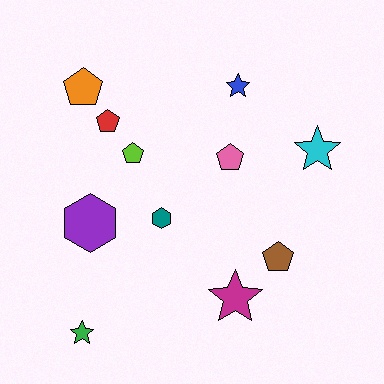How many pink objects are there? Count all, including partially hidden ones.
There is 1 pink object.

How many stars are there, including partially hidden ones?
There are 4 stars.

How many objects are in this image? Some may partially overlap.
There are 11 objects.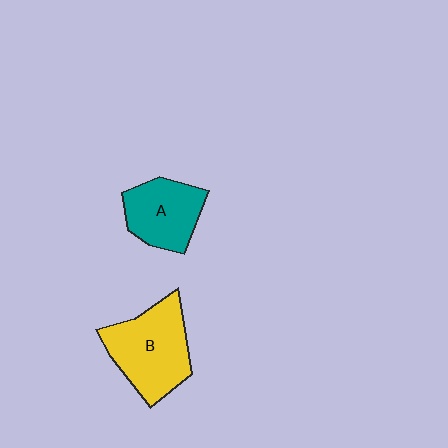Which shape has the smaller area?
Shape A (teal).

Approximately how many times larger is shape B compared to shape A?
Approximately 1.4 times.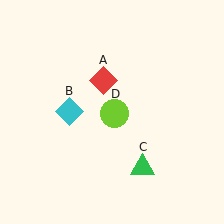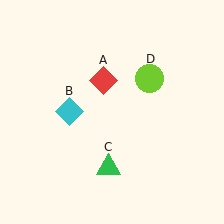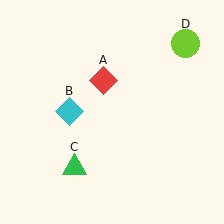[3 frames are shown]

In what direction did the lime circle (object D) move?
The lime circle (object D) moved up and to the right.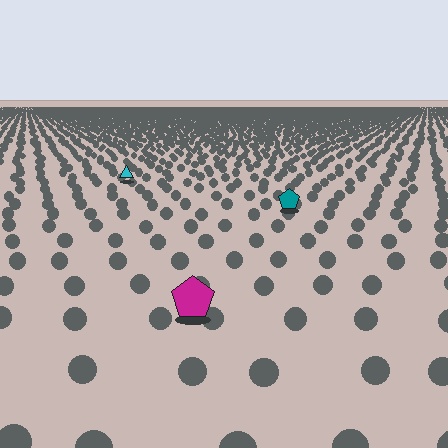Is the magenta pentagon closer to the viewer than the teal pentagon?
Yes. The magenta pentagon is closer — you can tell from the texture gradient: the ground texture is coarser near it.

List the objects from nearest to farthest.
From nearest to farthest: the magenta pentagon, the teal pentagon, the cyan triangle.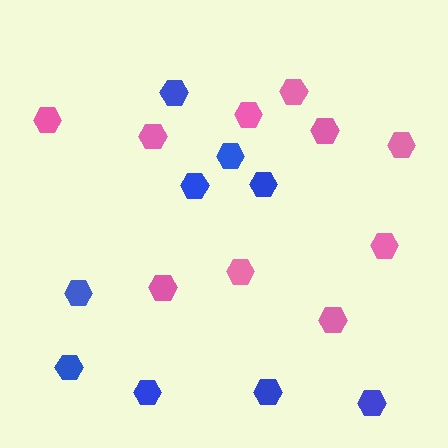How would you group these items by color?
There are 2 groups: one group of pink hexagons (10) and one group of blue hexagons (9).